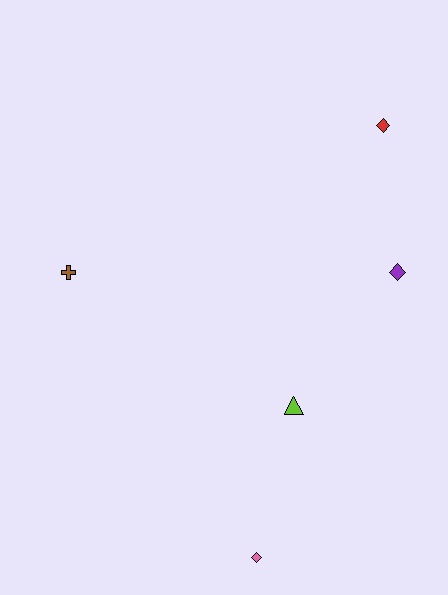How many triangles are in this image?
There is 1 triangle.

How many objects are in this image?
There are 5 objects.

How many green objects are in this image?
There are no green objects.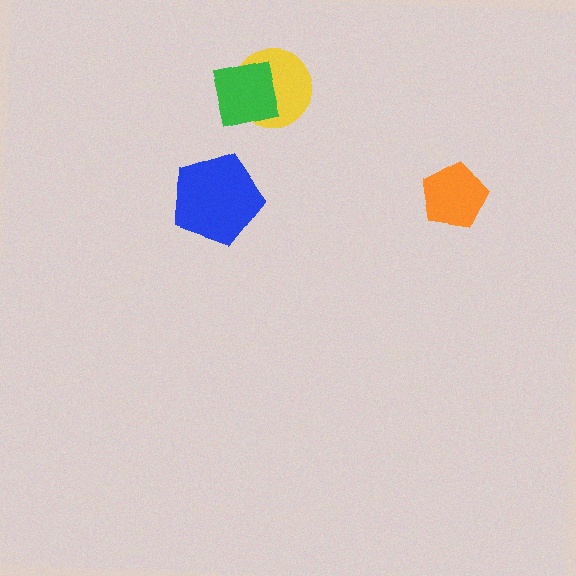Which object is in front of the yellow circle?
The green square is in front of the yellow circle.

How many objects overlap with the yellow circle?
1 object overlaps with the yellow circle.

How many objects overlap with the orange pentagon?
0 objects overlap with the orange pentagon.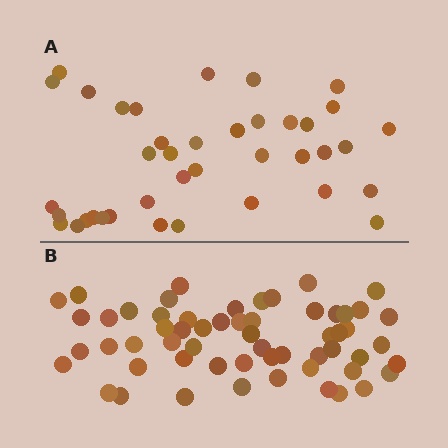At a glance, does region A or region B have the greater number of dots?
Region B (the bottom region) has more dots.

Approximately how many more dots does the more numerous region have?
Region B has approximately 20 more dots than region A.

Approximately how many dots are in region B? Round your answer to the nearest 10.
About 60 dots. (The exact count is 58, which rounds to 60.)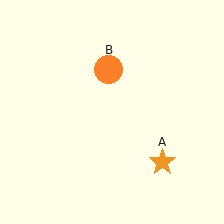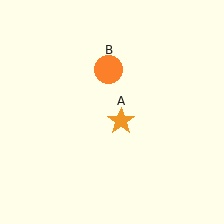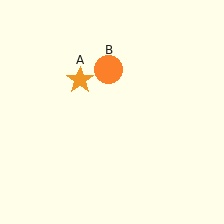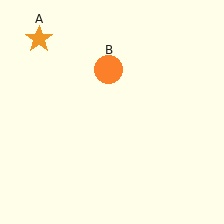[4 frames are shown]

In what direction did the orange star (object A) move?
The orange star (object A) moved up and to the left.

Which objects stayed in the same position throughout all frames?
Orange circle (object B) remained stationary.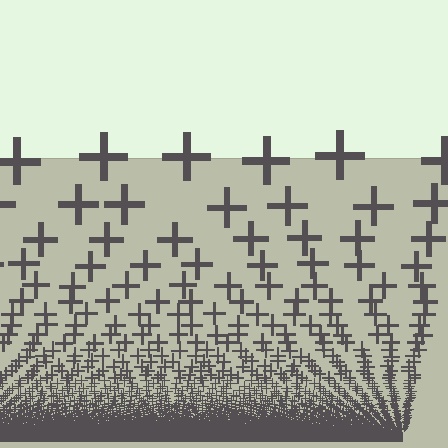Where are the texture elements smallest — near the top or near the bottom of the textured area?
Near the bottom.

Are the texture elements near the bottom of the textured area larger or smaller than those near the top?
Smaller. The gradient is inverted — elements near the bottom are smaller and denser.